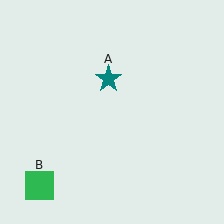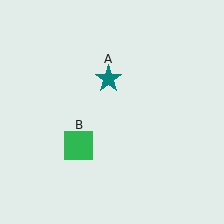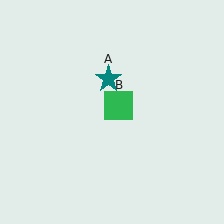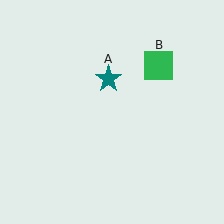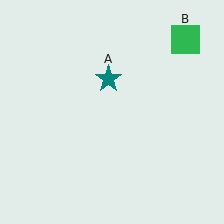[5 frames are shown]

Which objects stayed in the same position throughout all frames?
Teal star (object A) remained stationary.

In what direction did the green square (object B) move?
The green square (object B) moved up and to the right.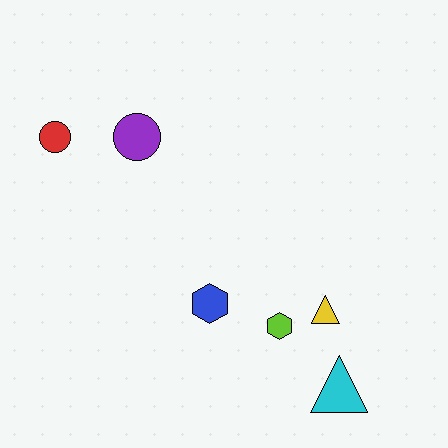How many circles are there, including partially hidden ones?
There are 2 circles.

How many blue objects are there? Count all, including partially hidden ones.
There is 1 blue object.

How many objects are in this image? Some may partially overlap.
There are 6 objects.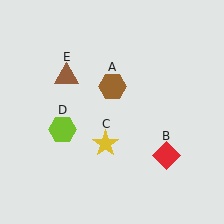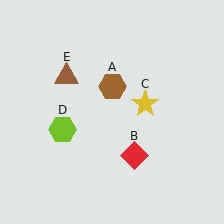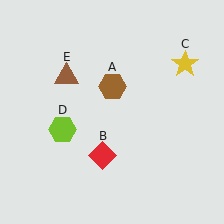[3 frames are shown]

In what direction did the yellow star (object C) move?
The yellow star (object C) moved up and to the right.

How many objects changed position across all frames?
2 objects changed position: red diamond (object B), yellow star (object C).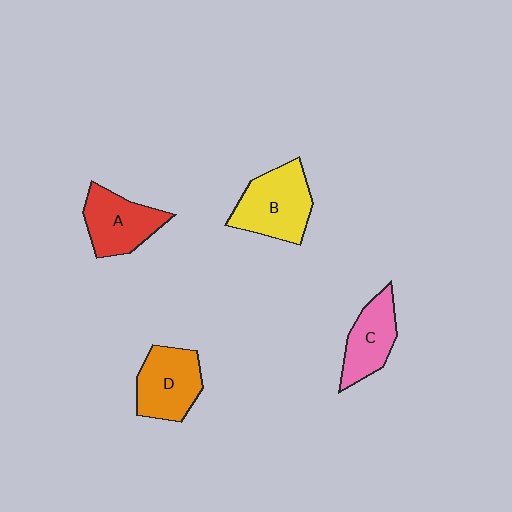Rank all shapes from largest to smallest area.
From largest to smallest: B (yellow), D (orange), A (red), C (pink).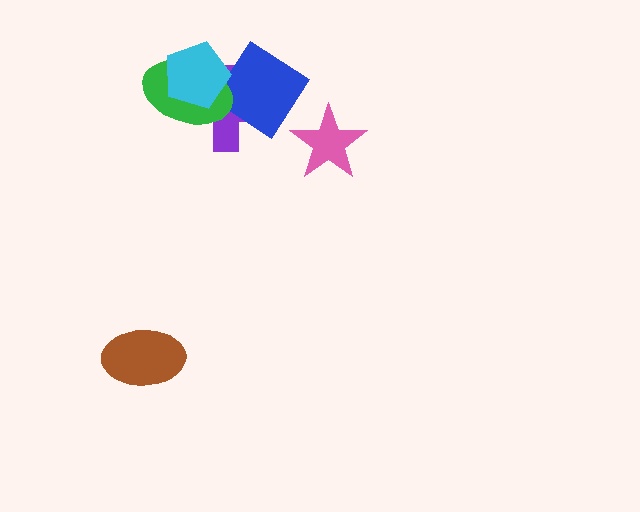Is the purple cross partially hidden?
Yes, it is partially covered by another shape.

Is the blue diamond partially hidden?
Yes, it is partially covered by another shape.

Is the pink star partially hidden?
No, no other shape covers it.